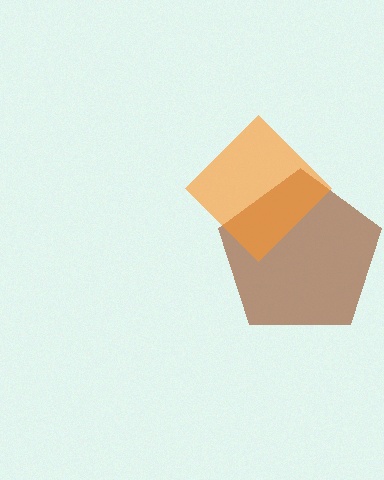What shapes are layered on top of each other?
The layered shapes are: a brown pentagon, an orange diamond.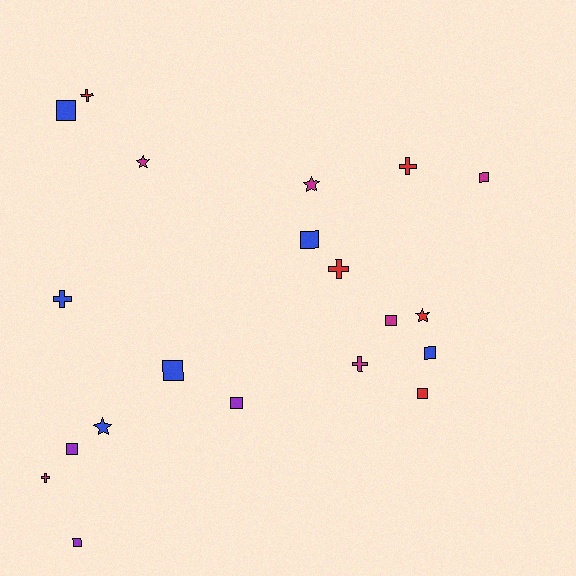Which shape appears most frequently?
Square, with 10 objects.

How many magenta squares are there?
There are 2 magenta squares.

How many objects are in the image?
There are 20 objects.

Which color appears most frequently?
Magenta, with 6 objects.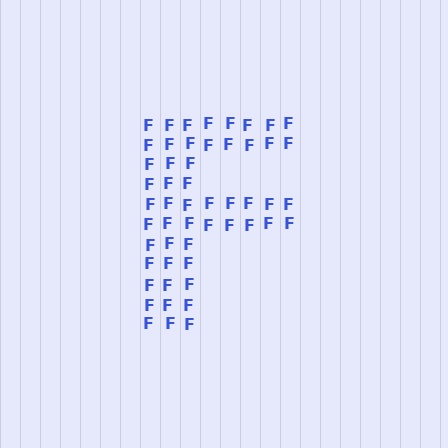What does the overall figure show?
The overall figure shows the letter F.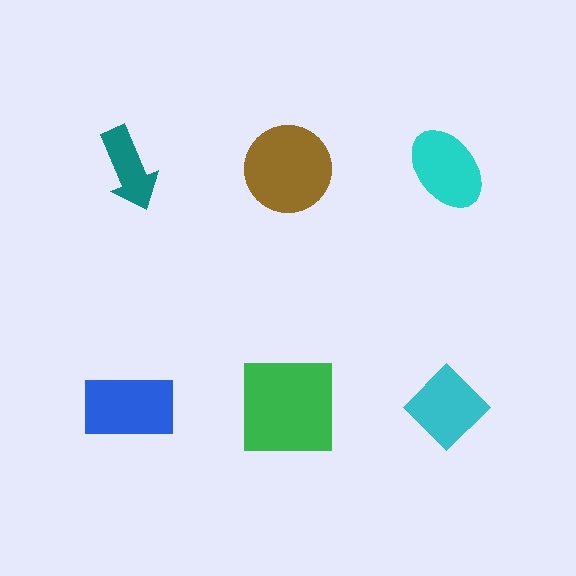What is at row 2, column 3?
A cyan diamond.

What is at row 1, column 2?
A brown circle.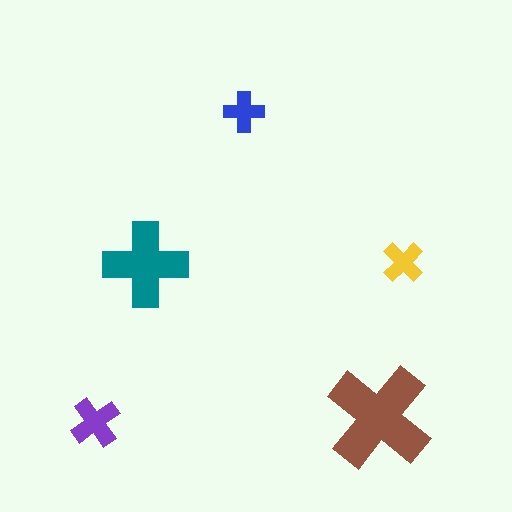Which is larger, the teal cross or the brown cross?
The brown one.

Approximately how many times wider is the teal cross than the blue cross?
About 2 times wider.